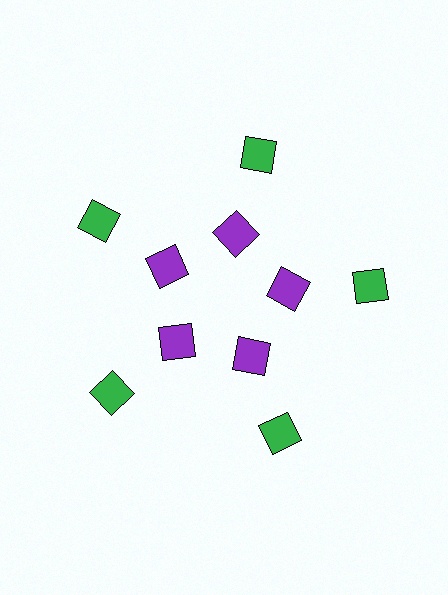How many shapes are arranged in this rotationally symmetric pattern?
There are 10 shapes, arranged in 5 groups of 2.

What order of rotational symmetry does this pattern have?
This pattern has 5-fold rotational symmetry.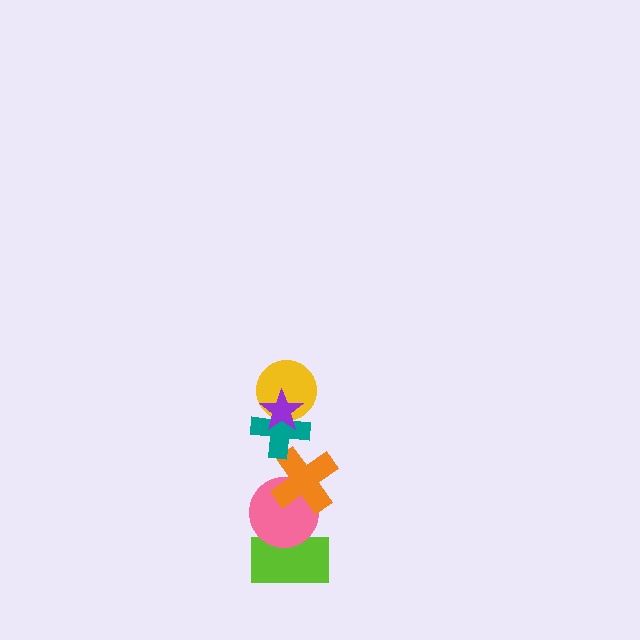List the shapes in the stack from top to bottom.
From top to bottom: the purple star, the yellow circle, the teal cross, the orange cross, the pink circle, the lime rectangle.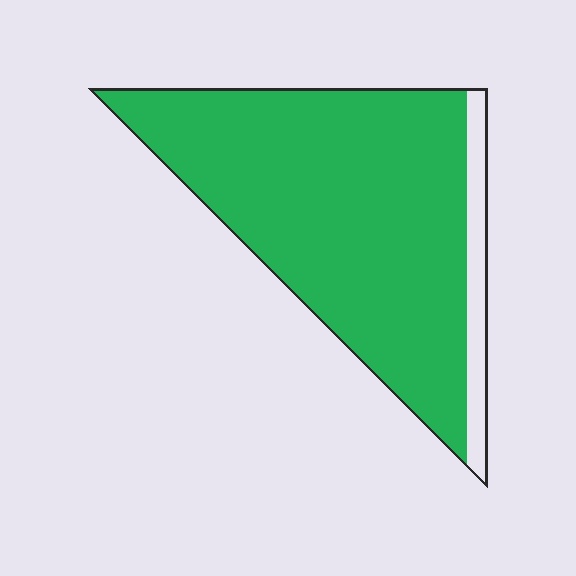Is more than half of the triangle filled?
Yes.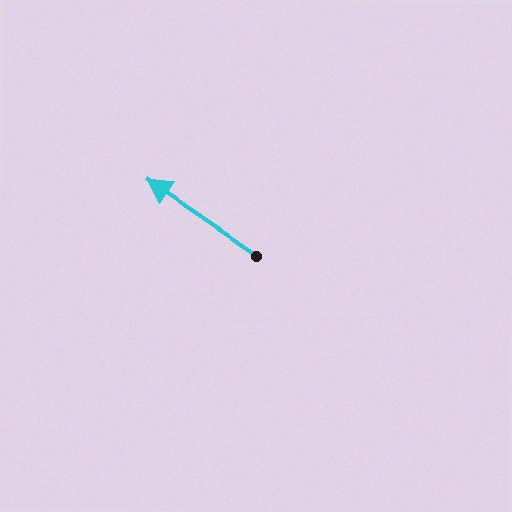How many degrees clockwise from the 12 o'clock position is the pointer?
Approximately 304 degrees.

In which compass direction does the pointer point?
Northwest.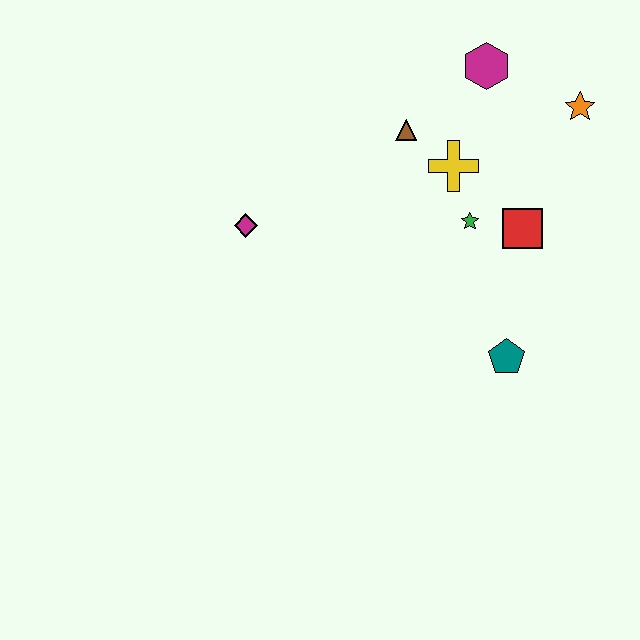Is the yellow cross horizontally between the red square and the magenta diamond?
Yes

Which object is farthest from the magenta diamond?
The orange star is farthest from the magenta diamond.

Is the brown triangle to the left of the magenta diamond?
No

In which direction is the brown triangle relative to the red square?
The brown triangle is to the left of the red square.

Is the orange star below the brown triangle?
No